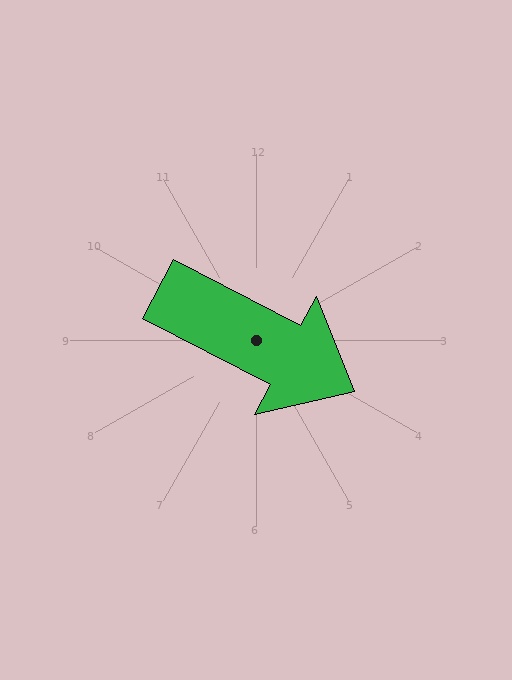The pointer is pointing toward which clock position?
Roughly 4 o'clock.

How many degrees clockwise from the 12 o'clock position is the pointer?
Approximately 118 degrees.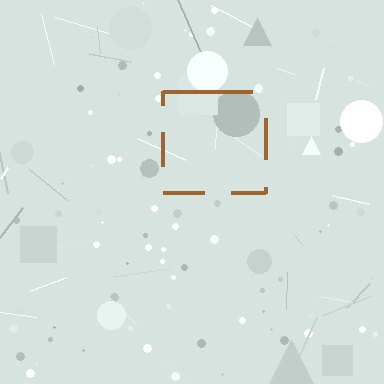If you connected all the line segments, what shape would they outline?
They would outline a square.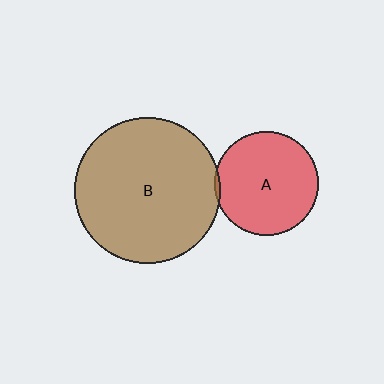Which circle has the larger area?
Circle B (brown).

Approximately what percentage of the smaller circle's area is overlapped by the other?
Approximately 5%.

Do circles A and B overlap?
Yes.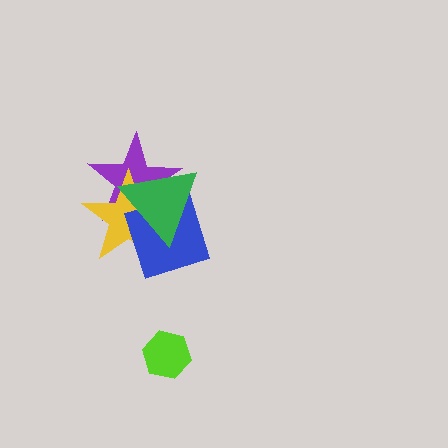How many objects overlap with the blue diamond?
3 objects overlap with the blue diamond.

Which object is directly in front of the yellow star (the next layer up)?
The blue diamond is directly in front of the yellow star.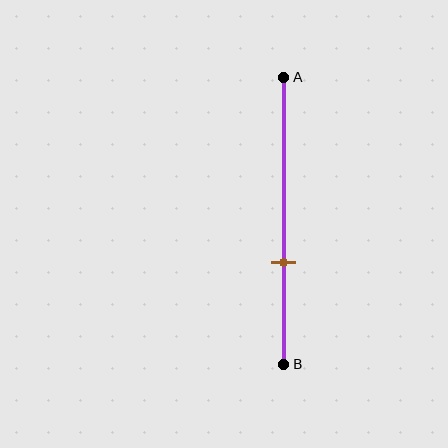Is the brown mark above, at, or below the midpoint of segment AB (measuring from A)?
The brown mark is below the midpoint of segment AB.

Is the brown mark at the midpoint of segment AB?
No, the mark is at about 65% from A, not at the 50% midpoint.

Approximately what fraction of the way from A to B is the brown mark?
The brown mark is approximately 65% of the way from A to B.